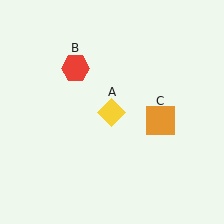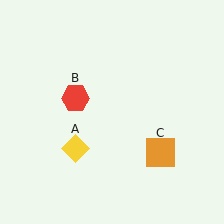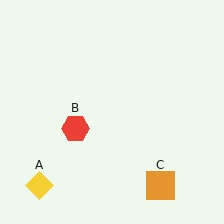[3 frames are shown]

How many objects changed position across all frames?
3 objects changed position: yellow diamond (object A), red hexagon (object B), orange square (object C).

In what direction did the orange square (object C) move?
The orange square (object C) moved down.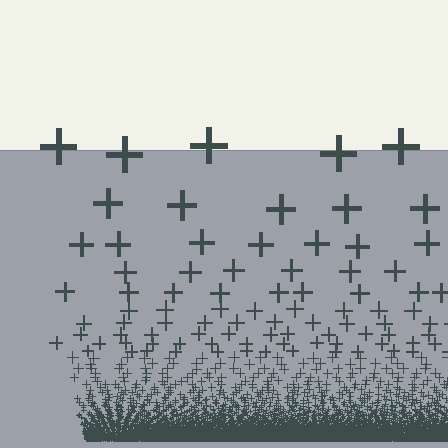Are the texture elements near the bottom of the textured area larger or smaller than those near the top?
Smaller. The gradient is inverted — elements near the bottom are smaller and denser.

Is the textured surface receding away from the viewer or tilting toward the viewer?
The surface appears to tilt toward the viewer. Texture elements get larger and sparser toward the top.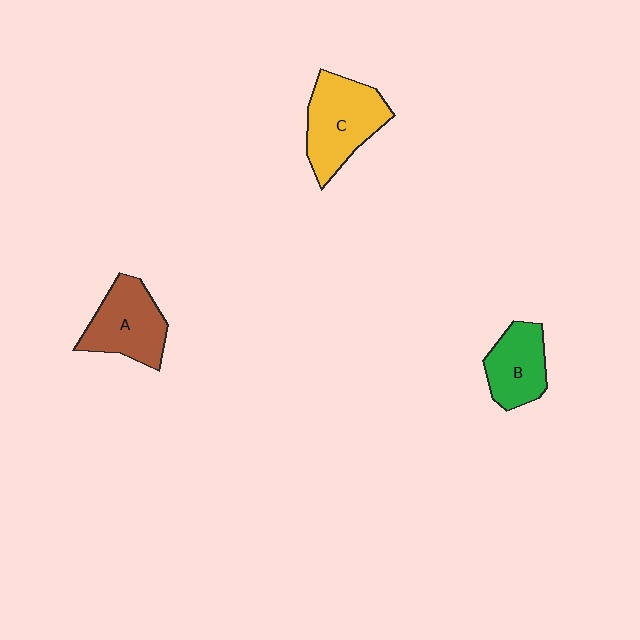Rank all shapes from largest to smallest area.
From largest to smallest: C (yellow), A (brown), B (green).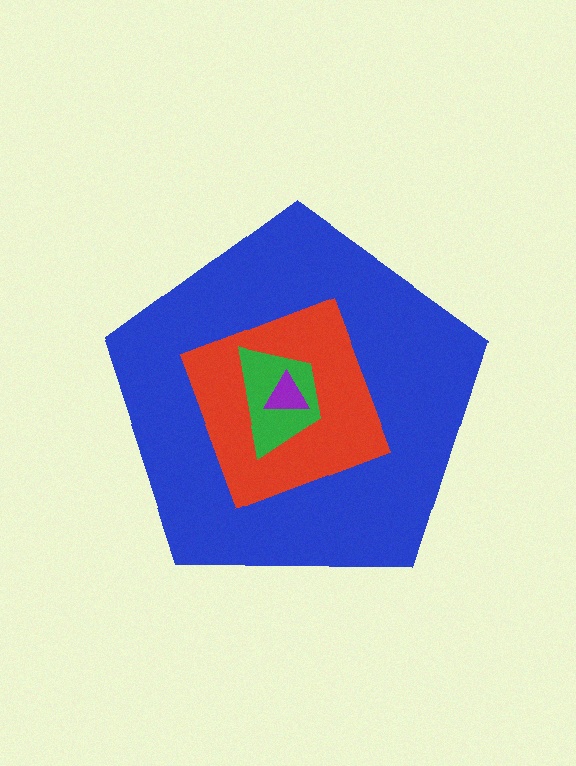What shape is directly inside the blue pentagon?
The red diamond.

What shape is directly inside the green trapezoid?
The purple triangle.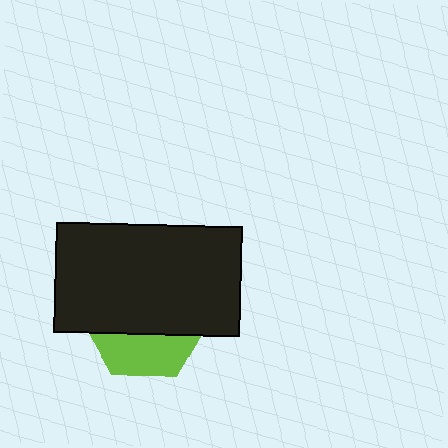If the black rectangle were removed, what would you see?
You would see the complete lime hexagon.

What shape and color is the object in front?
The object in front is a black rectangle.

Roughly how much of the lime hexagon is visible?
A small part of it is visible (roughly 32%).